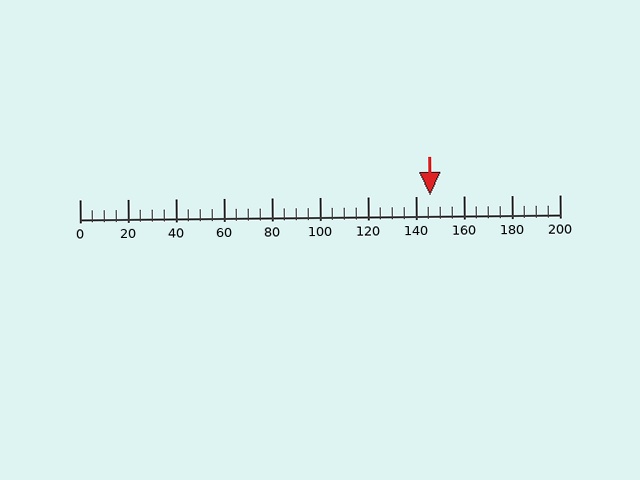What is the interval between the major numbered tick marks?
The major tick marks are spaced 20 units apart.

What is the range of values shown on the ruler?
The ruler shows values from 0 to 200.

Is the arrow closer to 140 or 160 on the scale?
The arrow is closer to 140.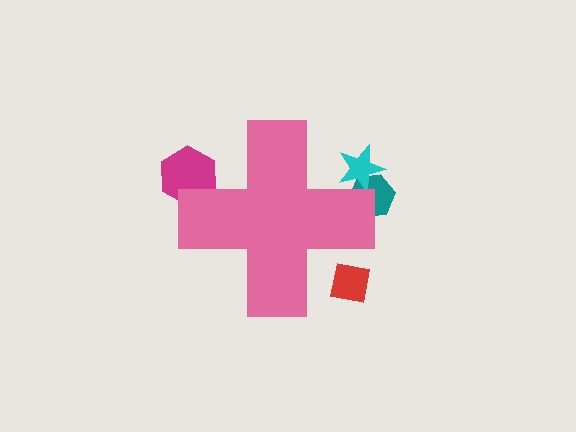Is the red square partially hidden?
Yes, the red square is partially hidden behind the pink cross.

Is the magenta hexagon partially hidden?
Yes, the magenta hexagon is partially hidden behind the pink cross.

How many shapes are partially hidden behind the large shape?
4 shapes are partially hidden.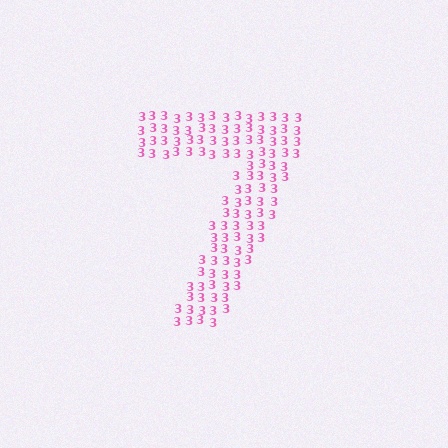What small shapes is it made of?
It is made of small digit 3's.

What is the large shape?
The large shape is the digit 7.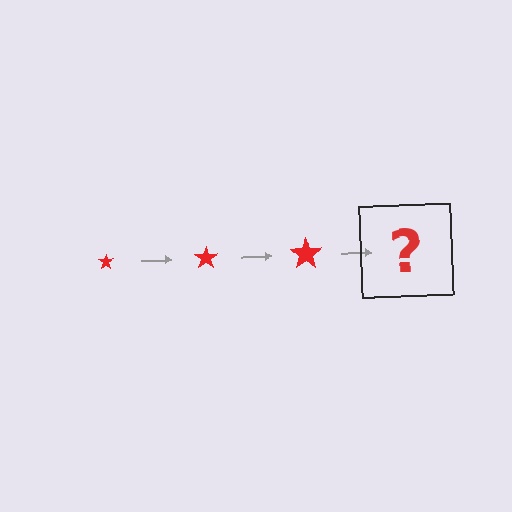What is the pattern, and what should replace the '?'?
The pattern is that the star gets progressively larger each step. The '?' should be a red star, larger than the previous one.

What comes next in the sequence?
The next element should be a red star, larger than the previous one.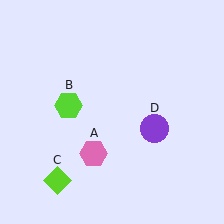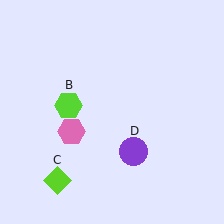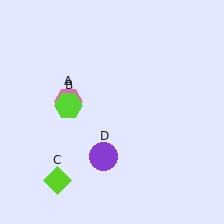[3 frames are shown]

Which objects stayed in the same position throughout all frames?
Lime hexagon (object B) and lime diamond (object C) remained stationary.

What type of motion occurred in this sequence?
The pink hexagon (object A), purple circle (object D) rotated clockwise around the center of the scene.